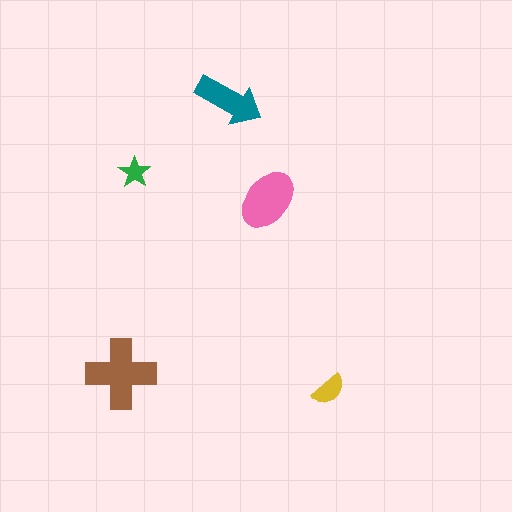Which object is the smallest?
The green star.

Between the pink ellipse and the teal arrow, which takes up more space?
The pink ellipse.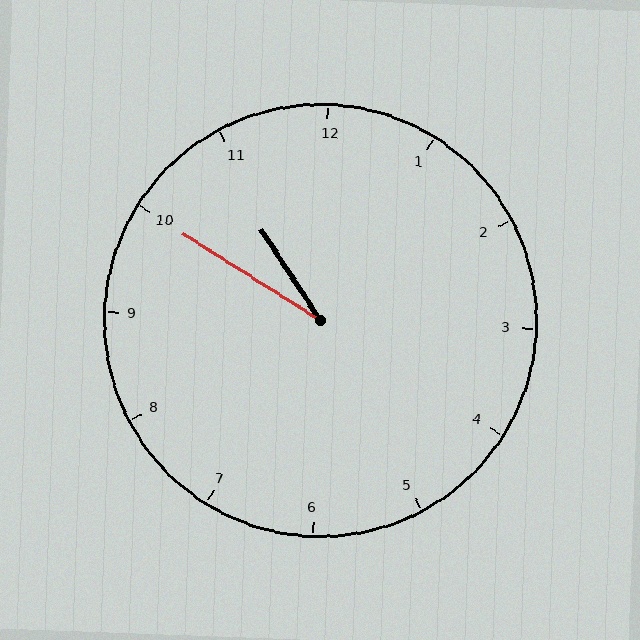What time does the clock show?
10:50.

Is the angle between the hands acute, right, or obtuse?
It is acute.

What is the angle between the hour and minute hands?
Approximately 25 degrees.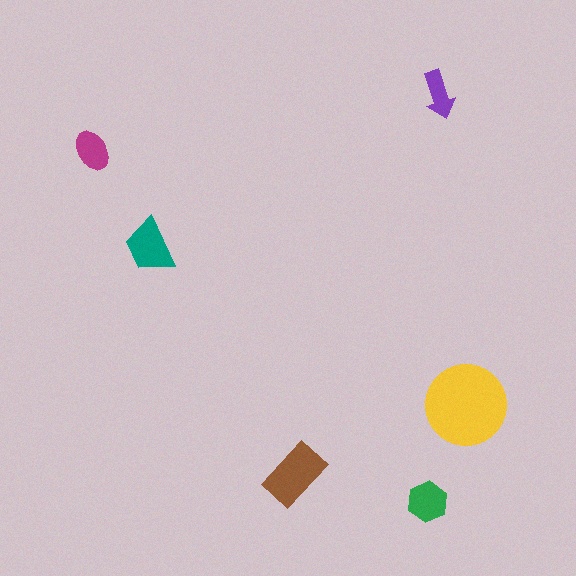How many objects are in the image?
There are 6 objects in the image.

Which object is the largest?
The yellow circle.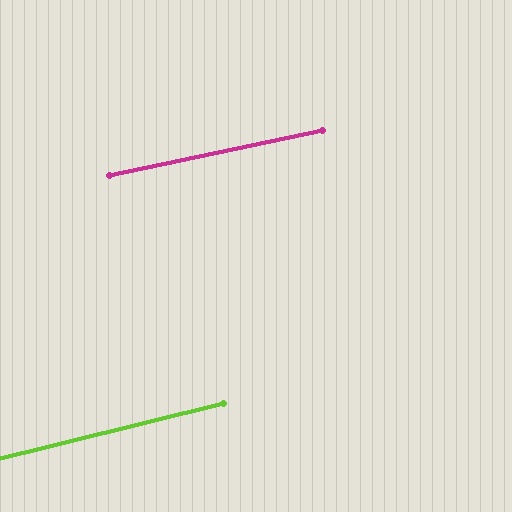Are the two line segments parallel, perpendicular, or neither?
Parallel — their directions differ by only 1.6°.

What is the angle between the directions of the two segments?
Approximately 2 degrees.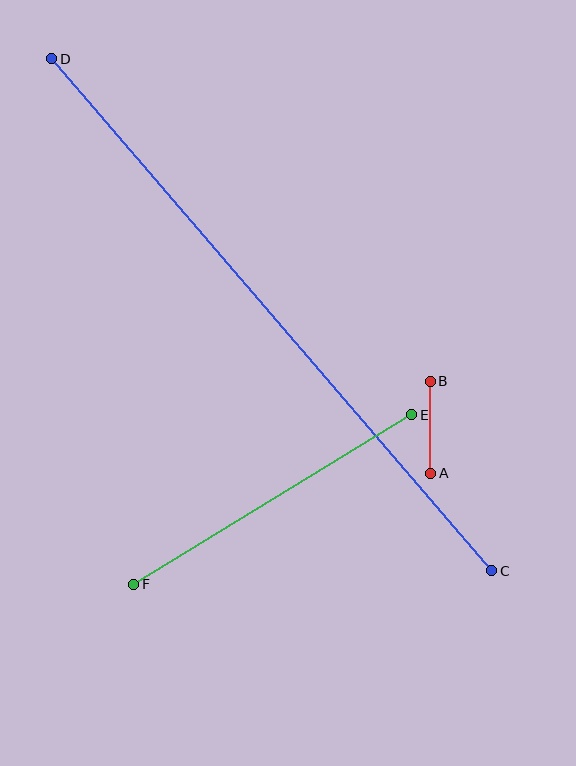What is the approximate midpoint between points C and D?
The midpoint is at approximately (272, 315) pixels.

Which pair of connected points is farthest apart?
Points C and D are farthest apart.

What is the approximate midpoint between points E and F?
The midpoint is at approximately (273, 500) pixels.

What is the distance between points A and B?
The distance is approximately 92 pixels.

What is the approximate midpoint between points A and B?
The midpoint is at approximately (430, 427) pixels.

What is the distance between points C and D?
The distance is approximately 675 pixels.